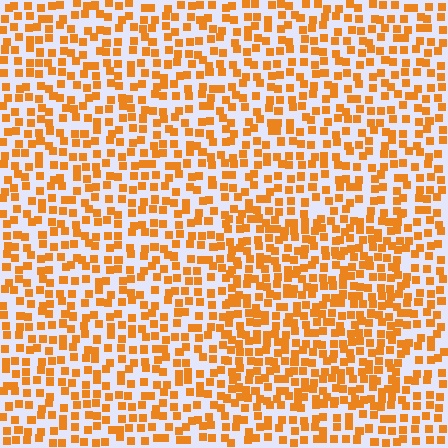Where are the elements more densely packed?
The elements are more densely packed inside the rectangle boundary.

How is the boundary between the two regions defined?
The boundary is defined by a change in element density (approximately 1.5x ratio). All elements are the same color, size, and shape.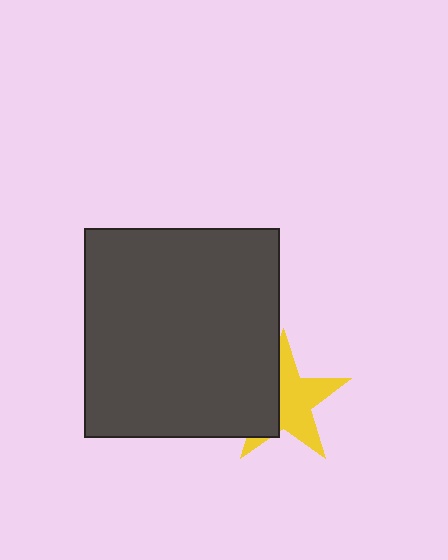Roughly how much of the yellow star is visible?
About half of it is visible (roughly 60%).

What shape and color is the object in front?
The object in front is a dark gray rectangle.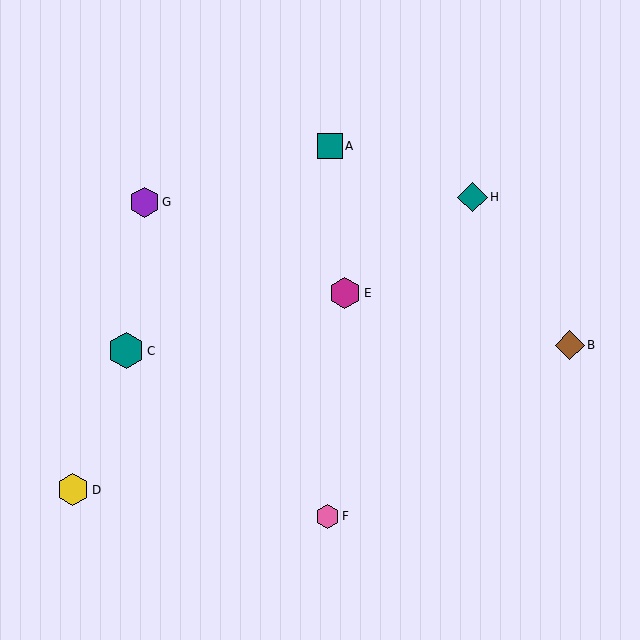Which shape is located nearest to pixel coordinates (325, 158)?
The teal square (labeled A) at (330, 146) is nearest to that location.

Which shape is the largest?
The teal hexagon (labeled C) is the largest.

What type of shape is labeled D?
Shape D is a yellow hexagon.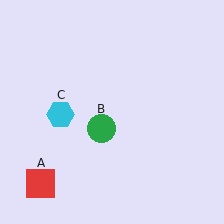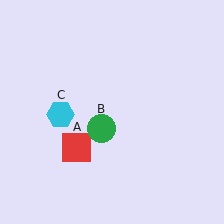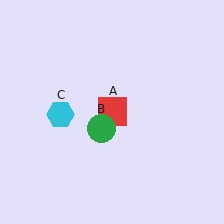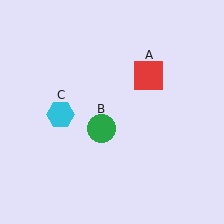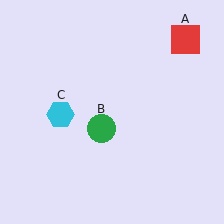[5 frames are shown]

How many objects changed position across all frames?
1 object changed position: red square (object A).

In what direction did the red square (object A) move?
The red square (object A) moved up and to the right.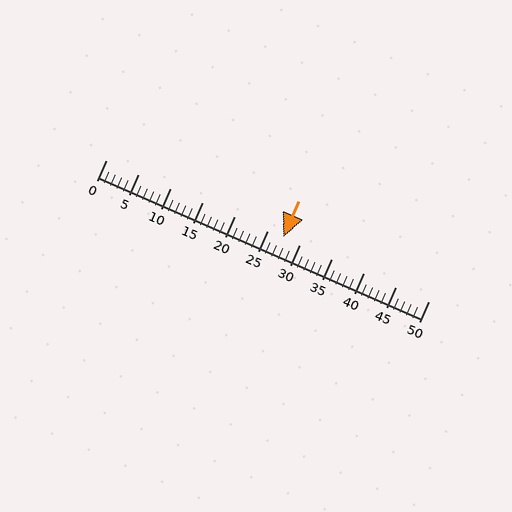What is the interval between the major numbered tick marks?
The major tick marks are spaced 5 units apart.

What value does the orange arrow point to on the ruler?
The orange arrow points to approximately 28.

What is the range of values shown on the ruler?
The ruler shows values from 0 to 50.